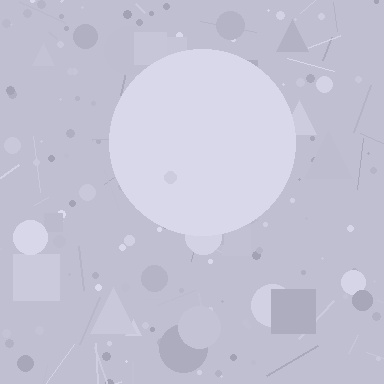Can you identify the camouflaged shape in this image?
The camouflaged shape is a circle.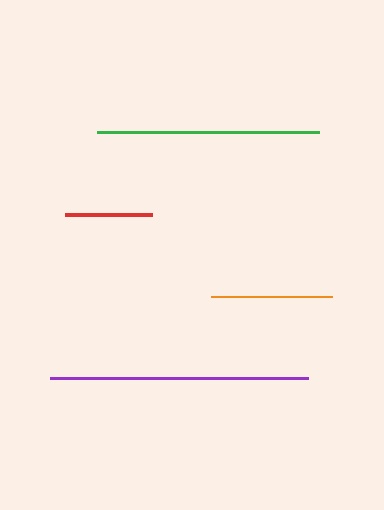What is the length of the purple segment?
The purple segment is approximately 259 pixels long.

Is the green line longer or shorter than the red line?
The green line is longer than the red line.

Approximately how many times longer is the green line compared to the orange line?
The green line is approximately 1.8 times the length of the orange line.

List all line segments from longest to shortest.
From longest to shortest: purple, green, orange, red.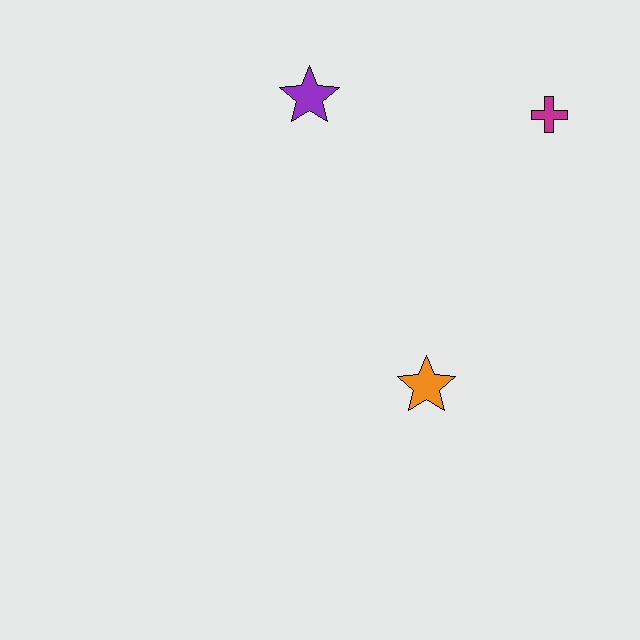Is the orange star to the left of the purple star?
No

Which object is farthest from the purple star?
The orange star is farthest from the purple star.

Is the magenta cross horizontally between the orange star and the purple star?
No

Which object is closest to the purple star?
The magenta cross is closest to the purple star.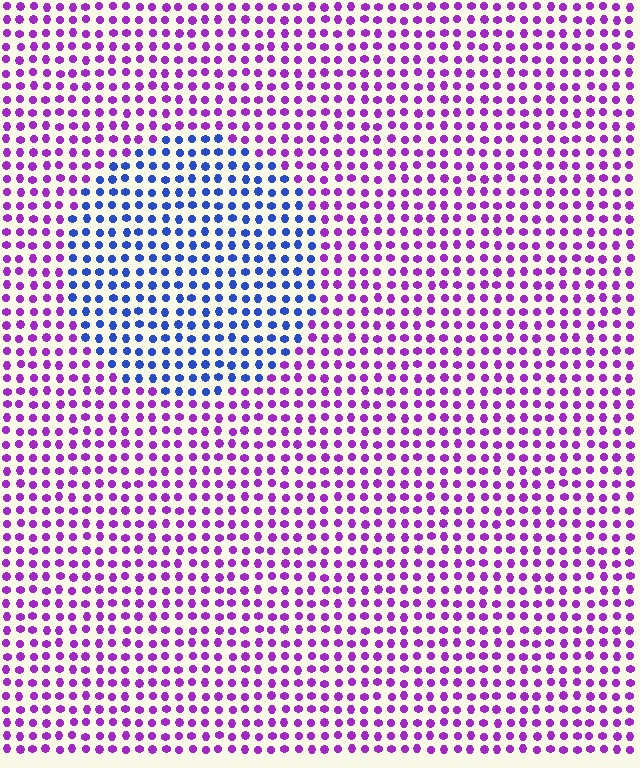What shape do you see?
I see a circle.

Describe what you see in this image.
The image is filled with small purple elements in a uniform arrangement. A circle-shaped region is visible where the elements are tinted to a slightly different hue, forming a subtle color boundary.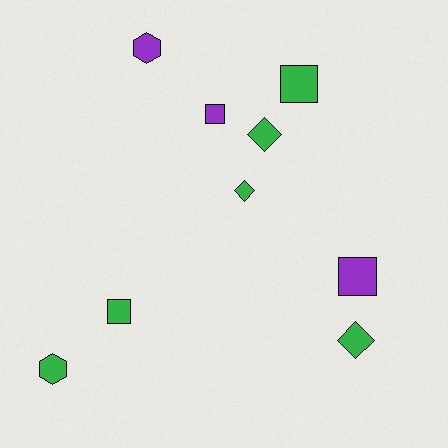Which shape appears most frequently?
Square, with 4 objects.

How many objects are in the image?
There are 9 objects.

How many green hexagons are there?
There is 1 green hexagon.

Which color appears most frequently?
Green, with 6 objects.